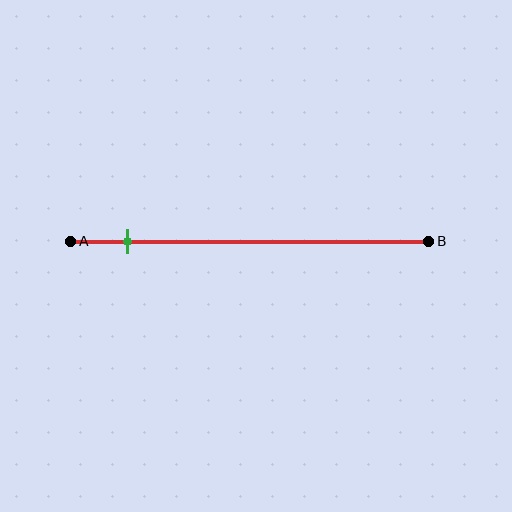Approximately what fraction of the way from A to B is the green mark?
The green mark is approximately 15% of the way from A to B.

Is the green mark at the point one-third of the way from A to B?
No, the mark is at about 15% from A, not at the 33% one-third point.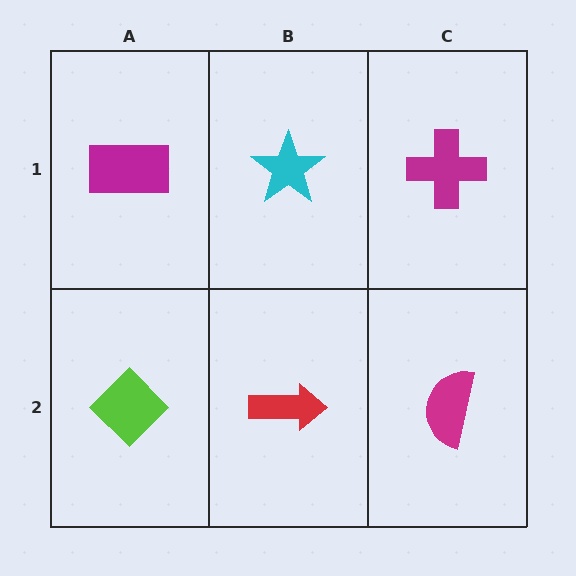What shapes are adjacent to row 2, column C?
A magenta cross (row 1, column C), a red arrow (row 2, column B).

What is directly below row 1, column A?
A lime diamond.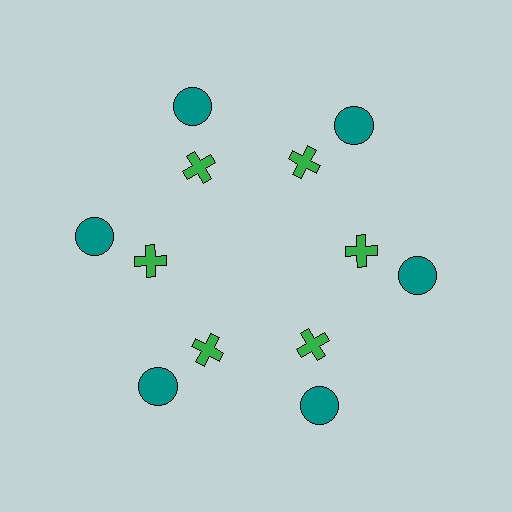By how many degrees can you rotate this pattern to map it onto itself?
The pattern maps onto itself every 60 degrees of rotation.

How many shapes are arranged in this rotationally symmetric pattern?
There are 12 shapes, arranged in 6 groups of 2.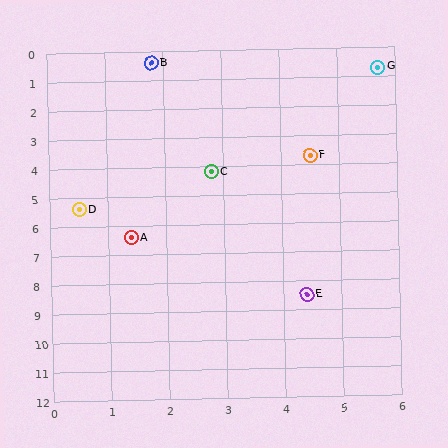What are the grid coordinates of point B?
Point B is at approximately (1.8, 0.4).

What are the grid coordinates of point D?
Point D is at approximately (0.5, 5.4).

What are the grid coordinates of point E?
Point E is at approximately (4.4, 8.5).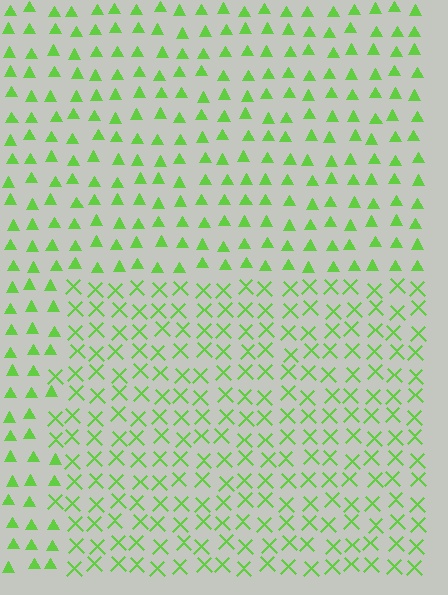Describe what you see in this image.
The image is filled with small lime elements arranged in a uniform grid. A rectangle-shaped region contains X marks, while the surrounding area contains triangles. The boundary is defined purely by the change in element shape.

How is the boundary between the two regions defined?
The boundary is defined by a change in element shape: X marks inside vs. triangles outside. All elements share the same color and spacing.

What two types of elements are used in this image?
The image uses X marks inside the rectangle region and triangles outside it.